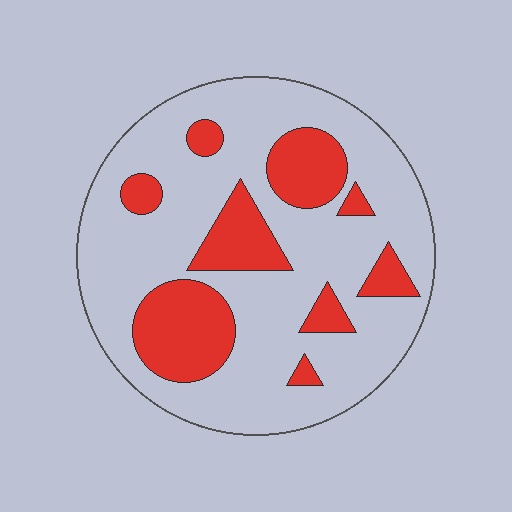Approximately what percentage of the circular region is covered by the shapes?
Approximately 25%.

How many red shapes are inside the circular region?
9.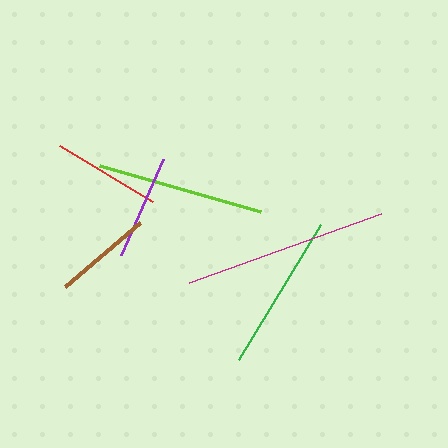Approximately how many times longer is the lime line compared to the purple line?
The lime line is approximately 1.6 times the length of the purple line.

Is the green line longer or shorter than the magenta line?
The magenta line is longer than the green line.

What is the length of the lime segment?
The lime segment is approximately 168 pixels long.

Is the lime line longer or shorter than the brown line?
The lime line is longer than the brown line.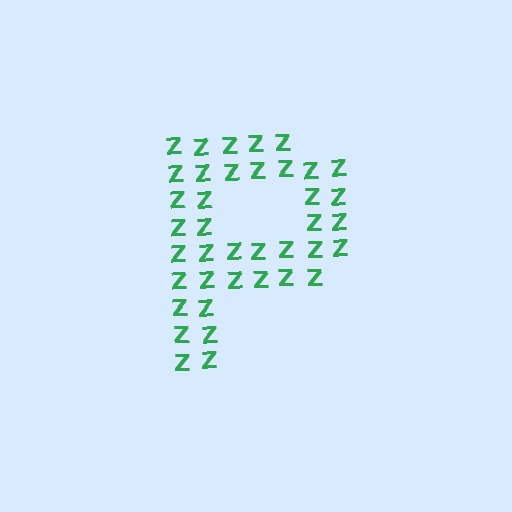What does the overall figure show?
The overall figure shows the letter P.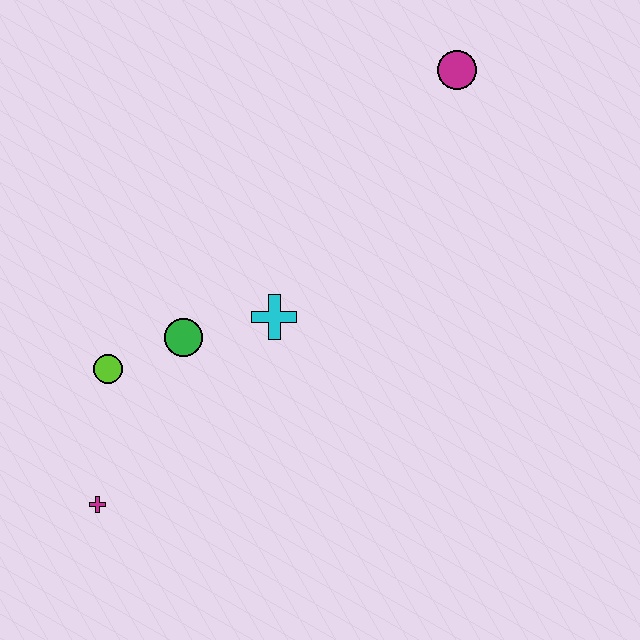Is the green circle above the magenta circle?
No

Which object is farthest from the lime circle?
The magenta circle is farthest from the lime circle.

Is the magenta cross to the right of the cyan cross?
No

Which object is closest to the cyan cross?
The green circle is closest to the cyan cross.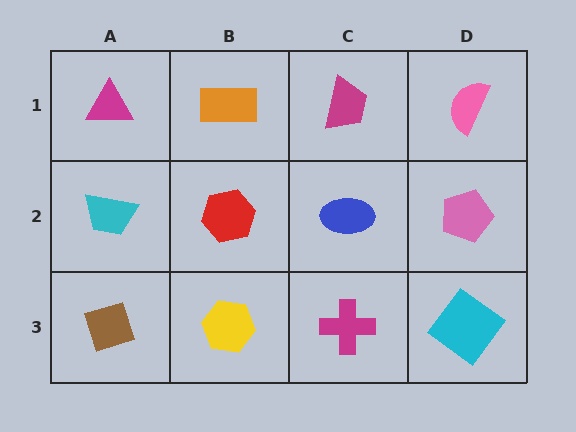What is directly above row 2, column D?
A pink semicircle.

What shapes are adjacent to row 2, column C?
A magenta trapezoid (row 1, column C), a magenta cross (row 3, column C), a red hexagon (row 2, column B), a pink pentagon (row 2, column D).